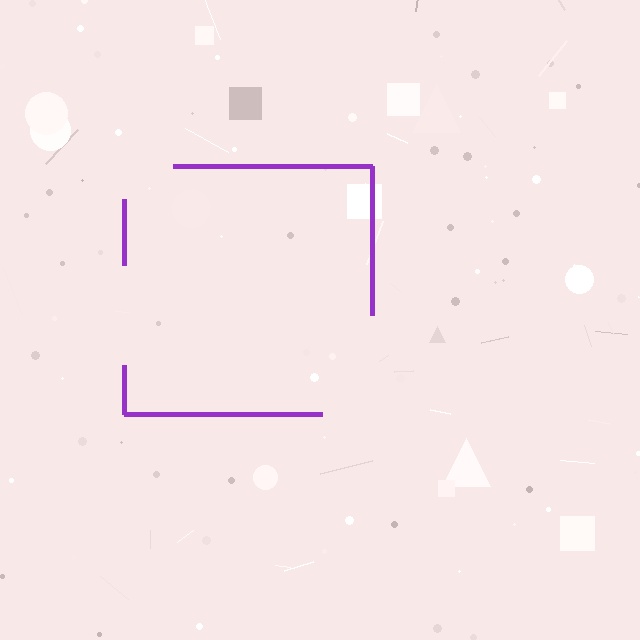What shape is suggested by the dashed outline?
The dashed outline suggests a square.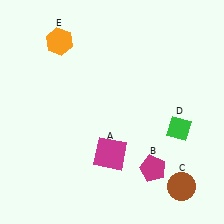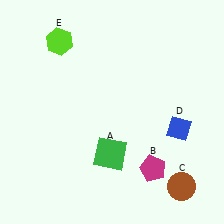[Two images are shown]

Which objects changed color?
A changed from magenta to green. D changed from green to blue. E changed from orange to lime.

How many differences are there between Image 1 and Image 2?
There are 3 differences between the two images.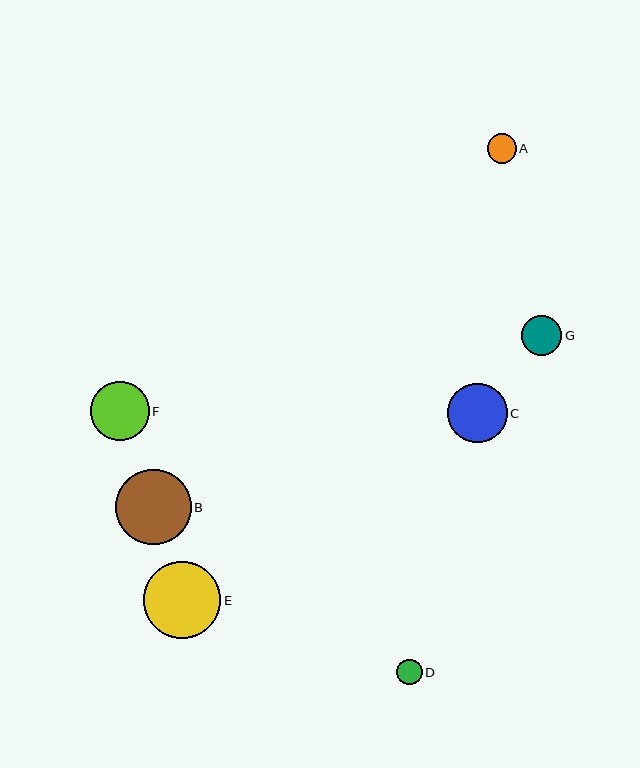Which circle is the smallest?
Circle D is the smallest with a size of approximately 25 pixels.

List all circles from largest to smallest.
From largest to smallest: E, B, C, F, G, A, D.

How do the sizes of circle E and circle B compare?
Circle E and circle B are approximately the same size.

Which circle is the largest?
Circle E is the largest with a size of approximately 77 pixels.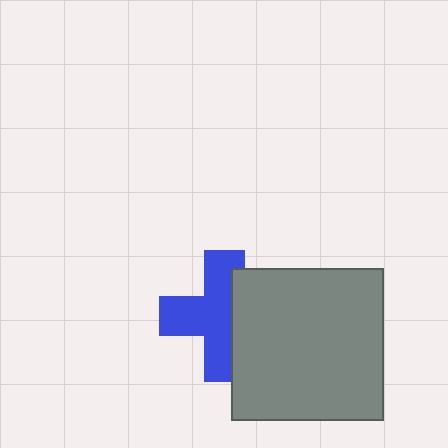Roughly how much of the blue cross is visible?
About half of it is visible (roughly 63%).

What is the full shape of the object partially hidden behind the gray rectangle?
The partially hidden object is a blue cross.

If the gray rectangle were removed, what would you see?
You would see the complete blue cross.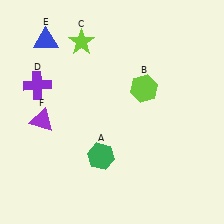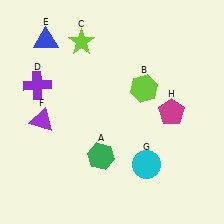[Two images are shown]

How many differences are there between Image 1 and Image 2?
There are 2 differences between the two images.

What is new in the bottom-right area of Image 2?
A cyan circle (G) was added in the bottom-right area of Image 2.